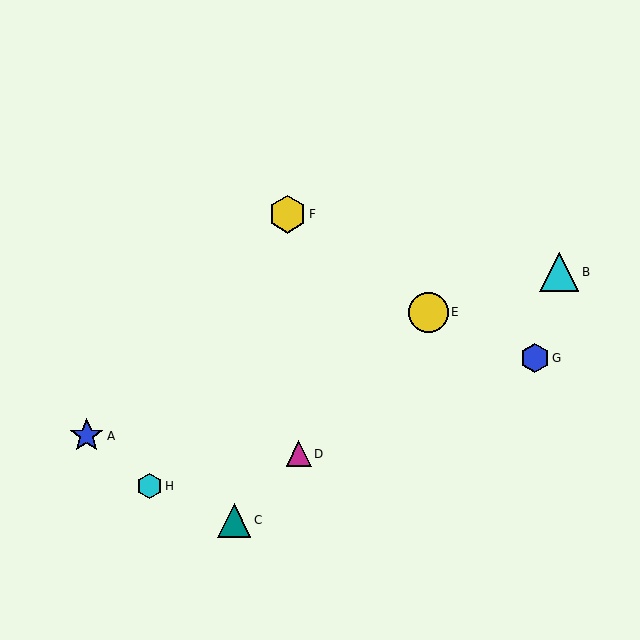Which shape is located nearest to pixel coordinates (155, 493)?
The cyan hexagon (labeled H) at (149, 486) is nearest to that location.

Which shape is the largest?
The yellow circle (labeled E) is the largest.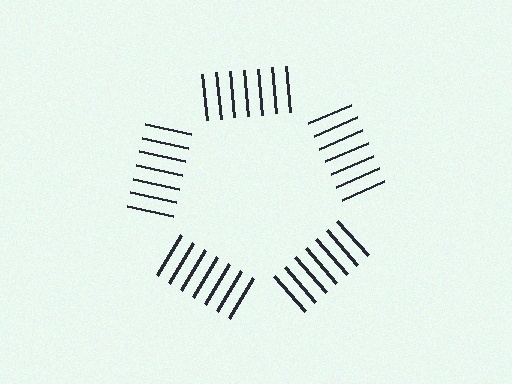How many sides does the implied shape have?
5 sides — the line-ends trace a pentagon.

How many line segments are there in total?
35 — 7 along each of the 5 edges.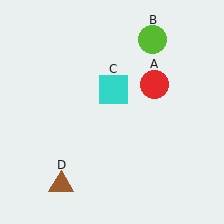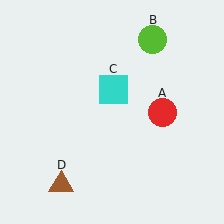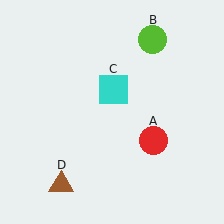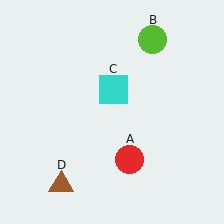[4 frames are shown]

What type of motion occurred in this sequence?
The red circle (object A) rotated clockwise around the center of the scene.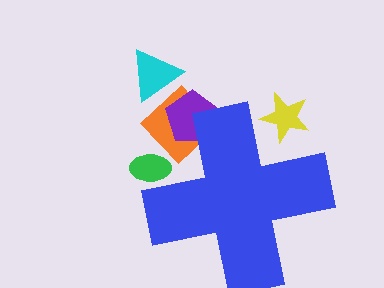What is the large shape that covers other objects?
A blue cross.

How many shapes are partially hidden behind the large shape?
4 shapes are partially hidden.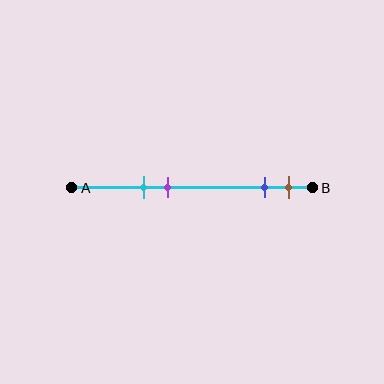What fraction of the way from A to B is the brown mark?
The brown mark is approximately 90% (0.9) of the way from A to B.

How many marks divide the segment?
There are 4 marks dividing the segment.